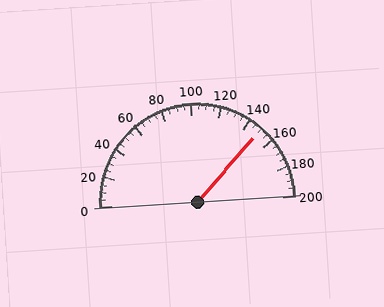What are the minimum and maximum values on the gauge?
The gauge ranges from 0 to 200.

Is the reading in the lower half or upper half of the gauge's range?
The reading is in the upper half of the range (0 to 200).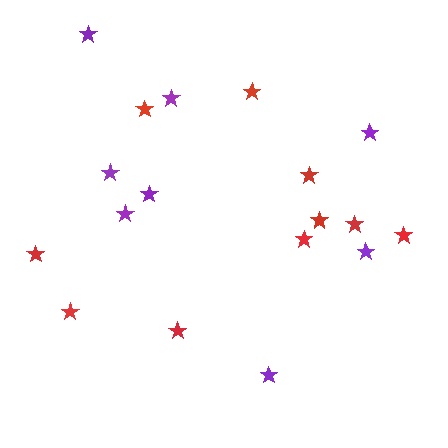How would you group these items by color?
There are 2 groups: one group of purple stars (8) and one group of red stars (10).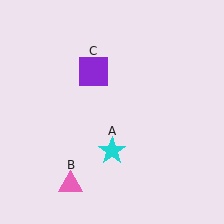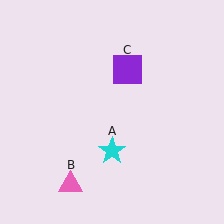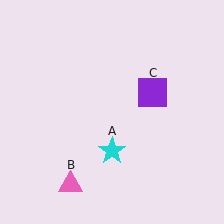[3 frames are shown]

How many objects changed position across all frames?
1 object changed position: purple square (object C).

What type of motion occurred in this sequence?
The purple square (object C) rotated clockwise around the center of the scene.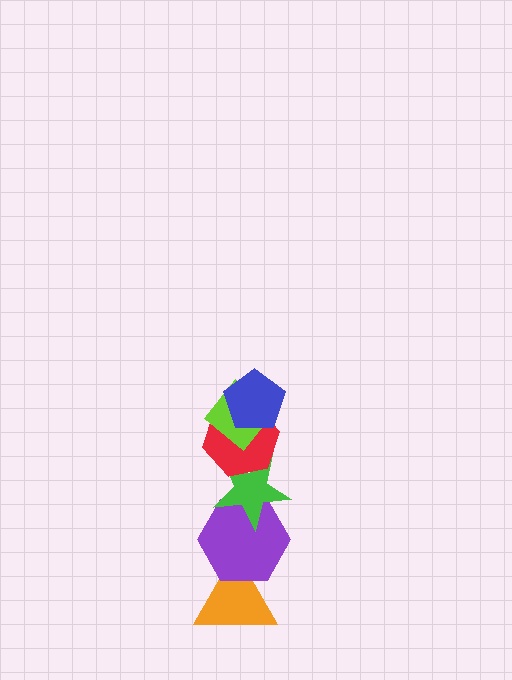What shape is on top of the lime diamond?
The blue pentagon is on top of the lime diamond.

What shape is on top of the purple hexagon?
The green star is on top of the purple hexagon.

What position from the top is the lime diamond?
The lime diamond is 2nd from the top.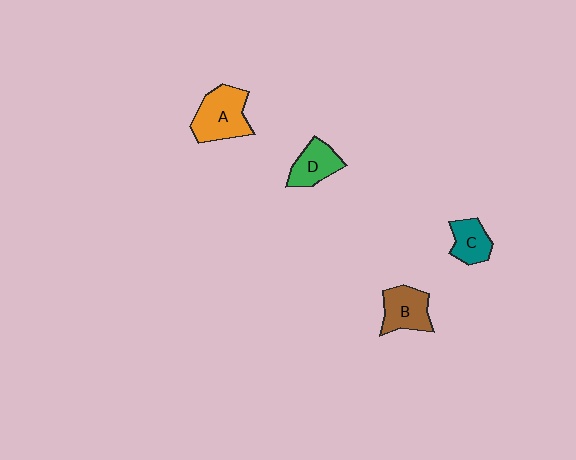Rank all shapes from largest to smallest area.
From largest to smallest: A (orange), B (brown), D (green), C (teal).